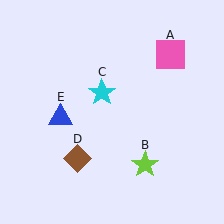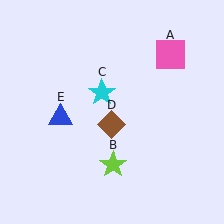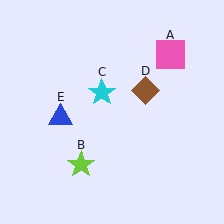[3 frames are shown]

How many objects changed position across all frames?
2 objects changed position: lime star (object B), brown diamond (object D).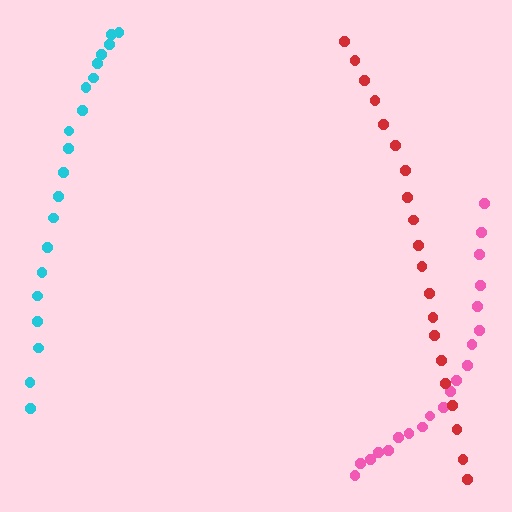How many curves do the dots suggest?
There are 3 distinct paths.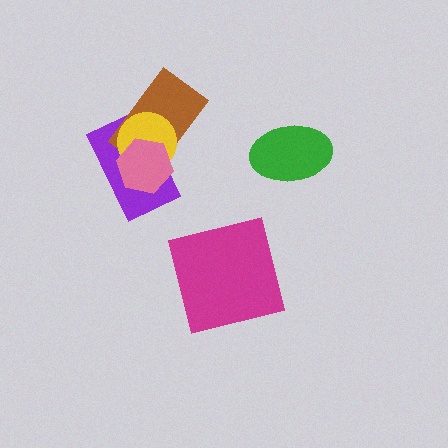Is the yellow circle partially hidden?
Yes, it is partially covered by another shape.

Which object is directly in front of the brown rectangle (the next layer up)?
The yellow circle is directly in front of the brown rectangle.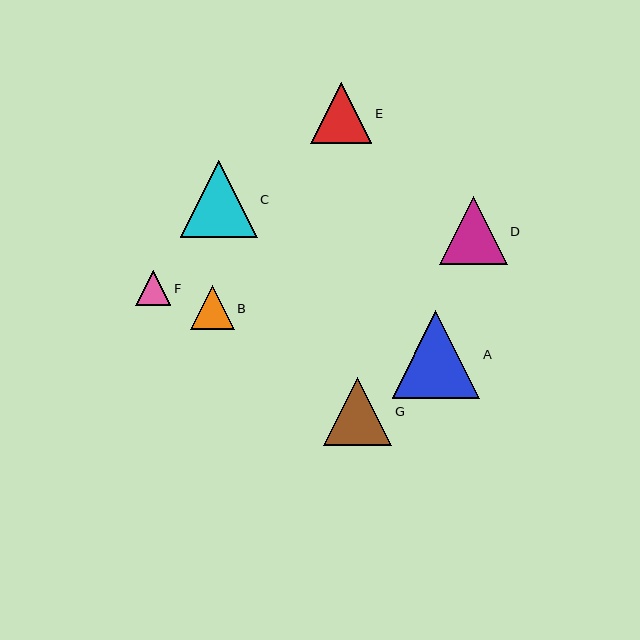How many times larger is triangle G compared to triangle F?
Triangle G is approximately 2.0 times the size of triangle F.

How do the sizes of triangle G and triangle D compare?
Triangle G and triangle D are approximately the same size.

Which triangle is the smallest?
Triangle F is the smallest with a size of approximately 35 pixels.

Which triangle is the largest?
Triangle A is the largest with a size of approximately 87 pixels.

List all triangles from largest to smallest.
From largest to smallest: A, C, G, D, E, B, F.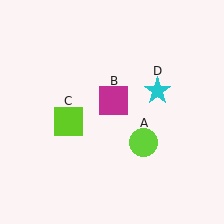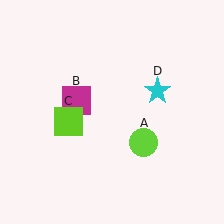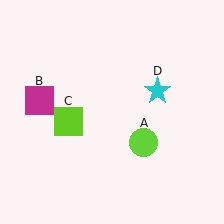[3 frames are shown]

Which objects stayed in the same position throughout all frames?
Lime circle (object A) and lime square (object C) and cyan star (object D) remained stationary.